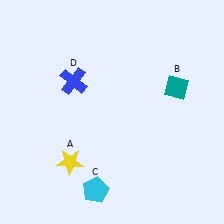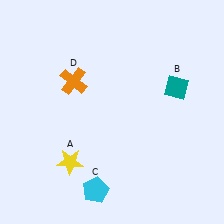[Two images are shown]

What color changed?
The cross (D) changed from blue in Image 1 to orange in Image 2.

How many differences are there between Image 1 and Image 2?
There is 1 difference between the two images.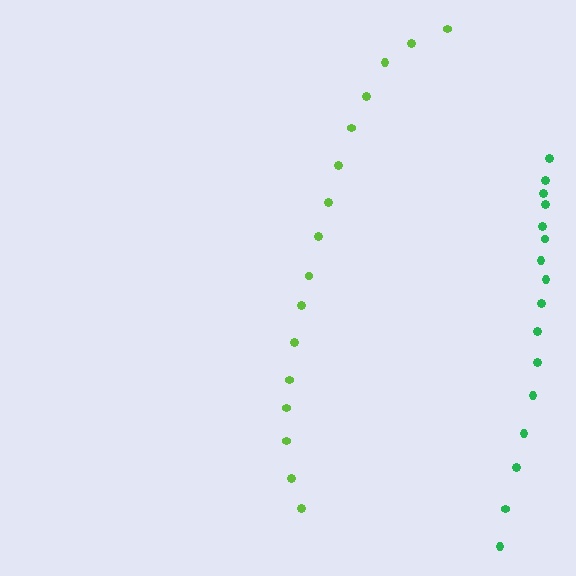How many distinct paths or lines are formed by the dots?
There are 2 distinct paths.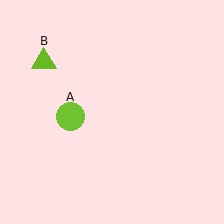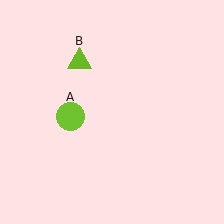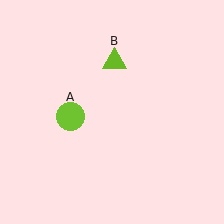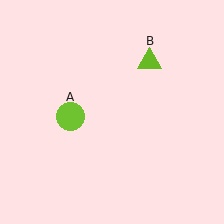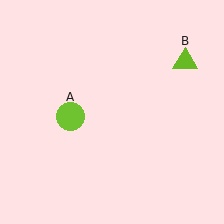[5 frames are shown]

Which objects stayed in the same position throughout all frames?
Lime circle (object A) remained stationary.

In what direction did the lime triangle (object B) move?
The lime triangle (object B) moved right.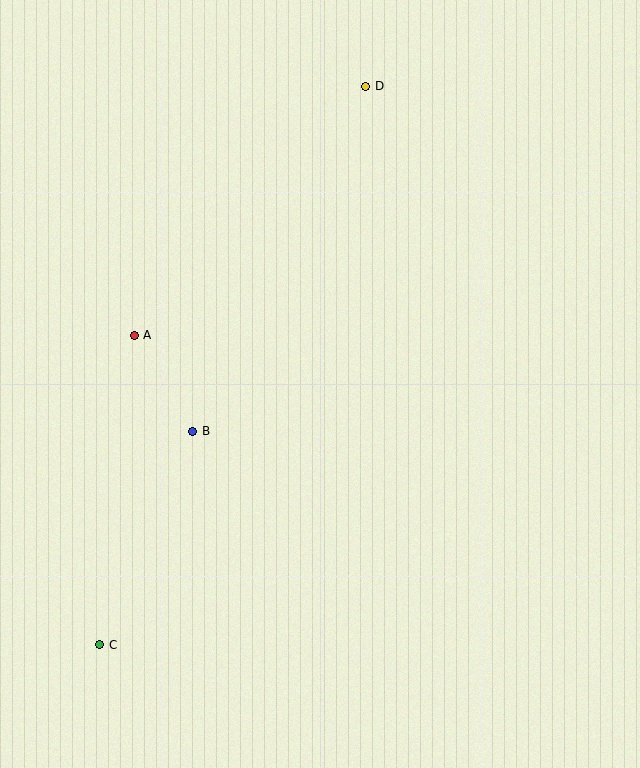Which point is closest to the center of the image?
Point B at (193, 431) is closest to the center.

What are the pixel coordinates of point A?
Point A is at (134, 335).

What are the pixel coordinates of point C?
Point C is at (100, 645).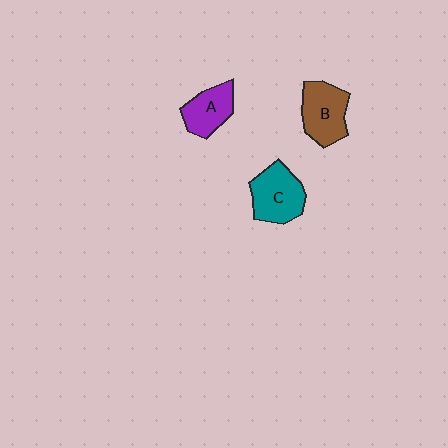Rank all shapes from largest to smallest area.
From largest to smallest: C (teal), B (brown), A (purple).